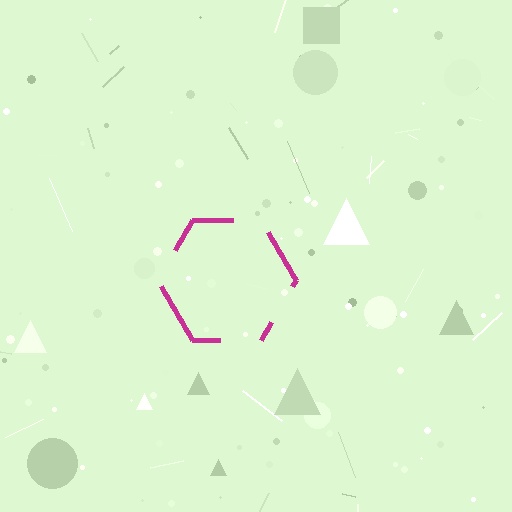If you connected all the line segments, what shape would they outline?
They would outline a hexagon.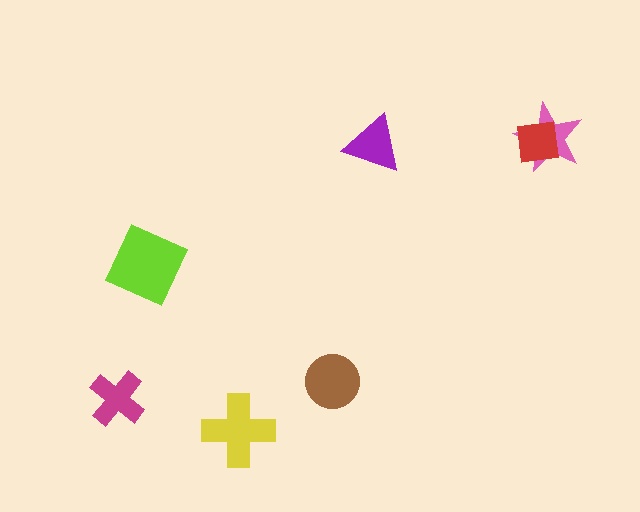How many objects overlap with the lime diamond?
0 objects overlap with the lime diamond.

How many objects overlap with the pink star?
1 object overlaps with the pink star.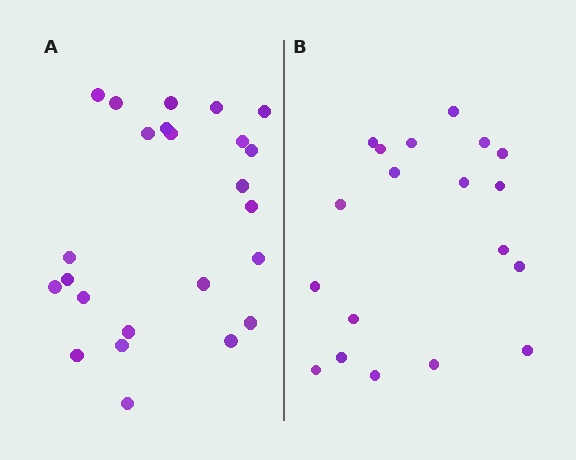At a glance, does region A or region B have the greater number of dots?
Region A (the left region) has more dots.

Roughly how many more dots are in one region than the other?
Region A has about 5 more dots than region B.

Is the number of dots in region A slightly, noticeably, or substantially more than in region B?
Region A has noticeably more, but not dramatically so. The ratio is roughly 1.3 to 1.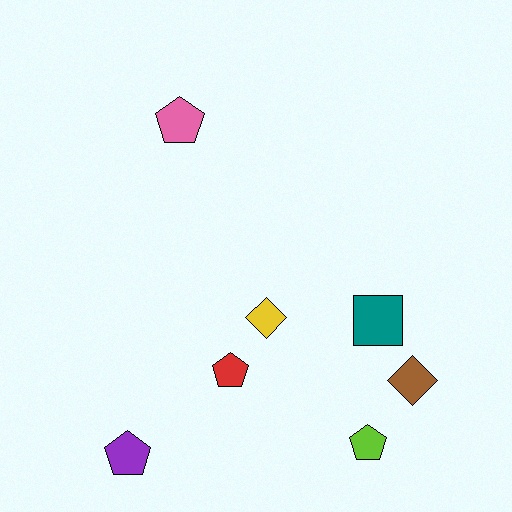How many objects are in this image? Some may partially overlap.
There are 7 objects.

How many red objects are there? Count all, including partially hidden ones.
There is 1 red object.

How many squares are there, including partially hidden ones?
There is 1 square.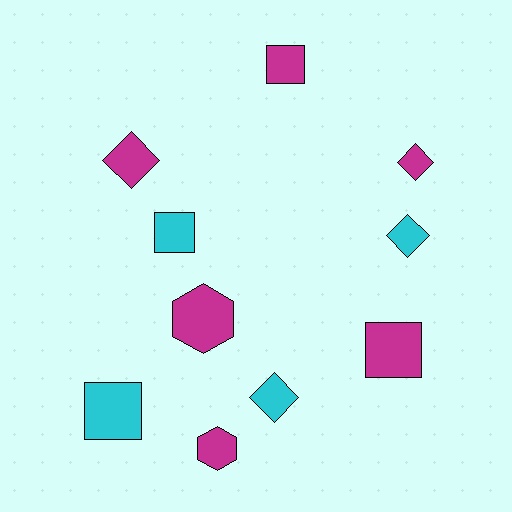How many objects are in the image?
There are 10 objects.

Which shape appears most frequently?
Diamond, with 4 objects.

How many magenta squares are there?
There are 2 magenta squares.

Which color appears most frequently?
Magenta, with 6 objects.